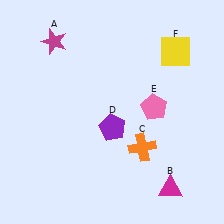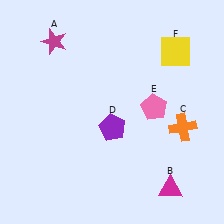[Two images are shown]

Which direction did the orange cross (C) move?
The orange cross (C) moved right.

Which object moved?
The orange cross (C) moved right.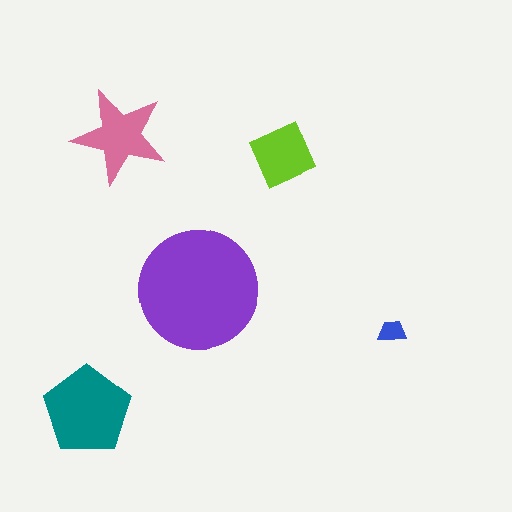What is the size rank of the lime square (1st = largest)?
4th.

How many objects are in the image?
There are 5 objects in the image.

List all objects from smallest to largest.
The blue trapezoid, the lime square, the pink star, the teal pentagon, the purple circle.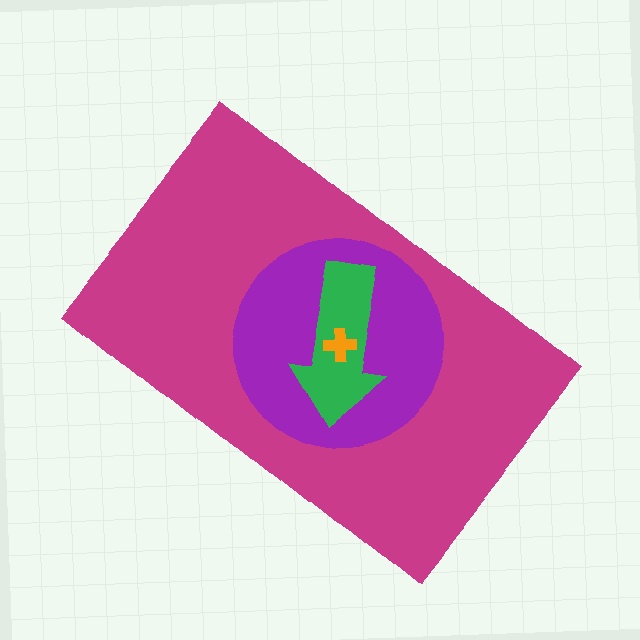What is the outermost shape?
The magenta rectangle.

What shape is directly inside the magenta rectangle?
The purple circle.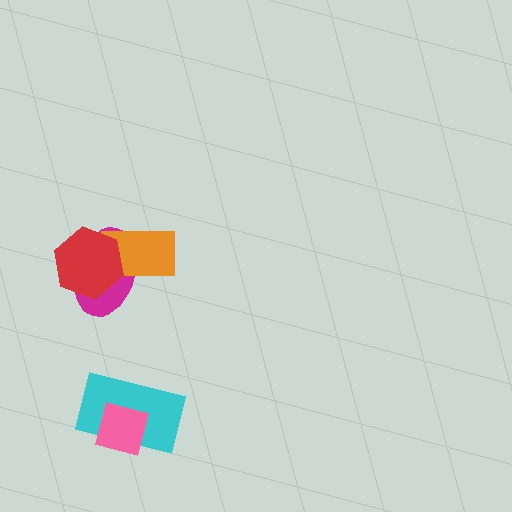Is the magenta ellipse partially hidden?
Yes, it is partially covered by another shape.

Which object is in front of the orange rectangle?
The red hexagon is in front of the orange rectangle.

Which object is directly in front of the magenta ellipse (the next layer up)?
The orange rectangle is directly in front of the magenta ellipse.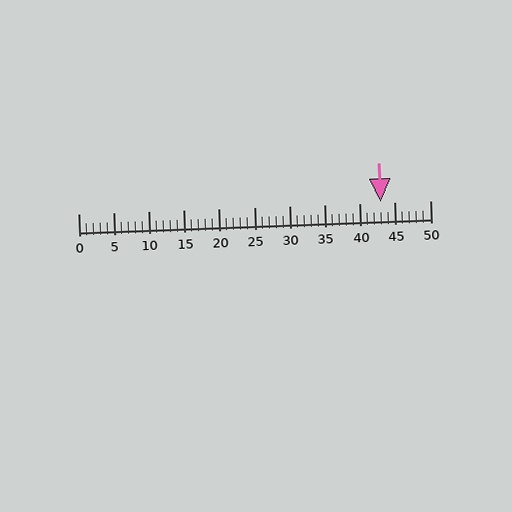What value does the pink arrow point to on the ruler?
The pink arrow points to approximately 43.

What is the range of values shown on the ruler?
The ruler shows values from 0 to 50.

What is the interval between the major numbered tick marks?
The major tick marks are spaced 5 units apart.